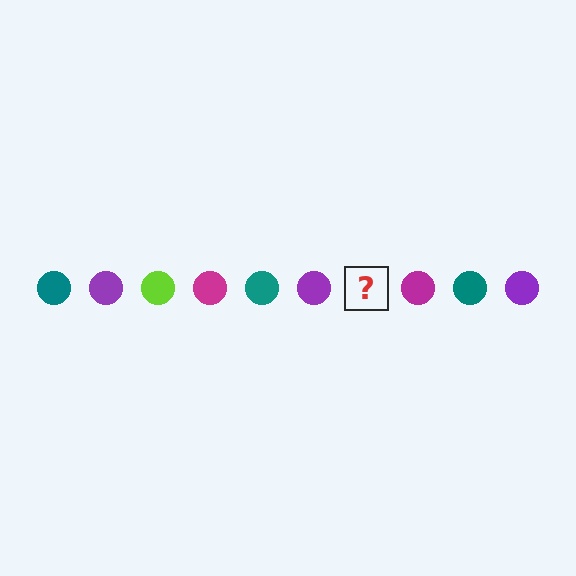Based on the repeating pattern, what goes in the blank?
The blank should be a lime circle.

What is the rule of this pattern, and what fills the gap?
The rule is that the pattern cycles through teal, purple, lime, magenta circles. The gap should be filled with a lime circle.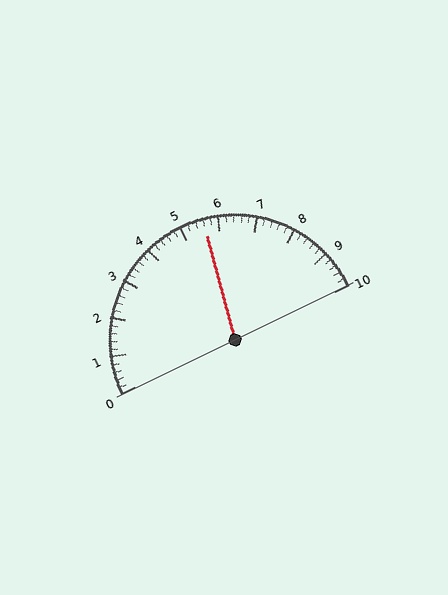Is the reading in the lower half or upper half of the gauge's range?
The reading is in the upper half of the range (0 to 10).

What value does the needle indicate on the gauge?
The needle indicates approximately 5.6.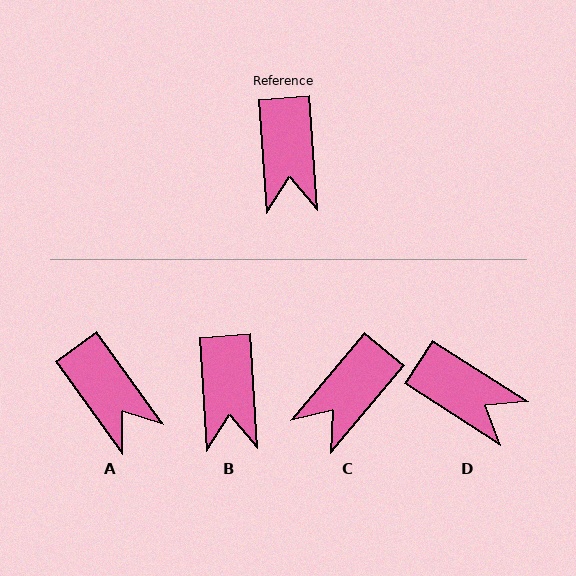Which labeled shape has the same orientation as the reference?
B.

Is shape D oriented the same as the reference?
No, it is off by about 54 degrees.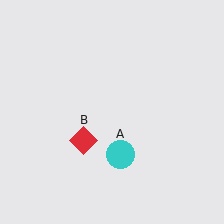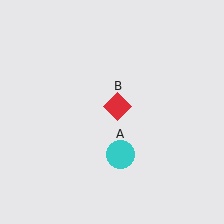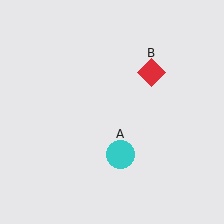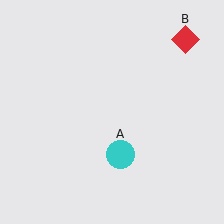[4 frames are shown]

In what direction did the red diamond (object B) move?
The red diamond (object B) moved up and to the right.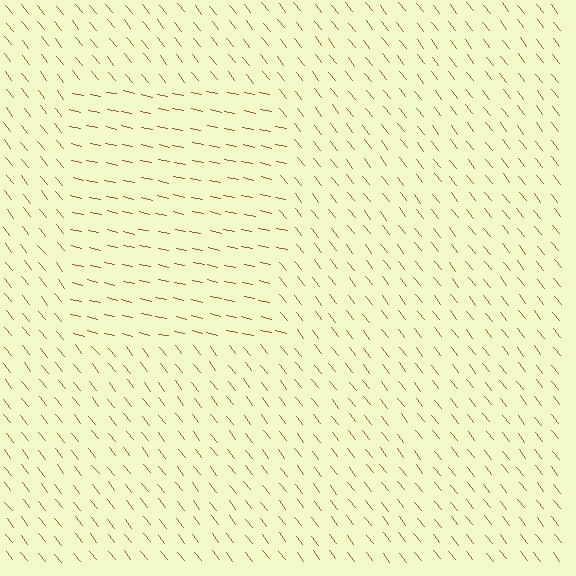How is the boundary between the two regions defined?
The boundary is defined purely by a change in line orientation (approximately 39 degrees difference). All lines are the same color and thickness.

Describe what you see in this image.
The image is filled with small brown line segments. A rectangle region in the image has lines oriented differently from the surrounding lines, creating a visible texture boundary.